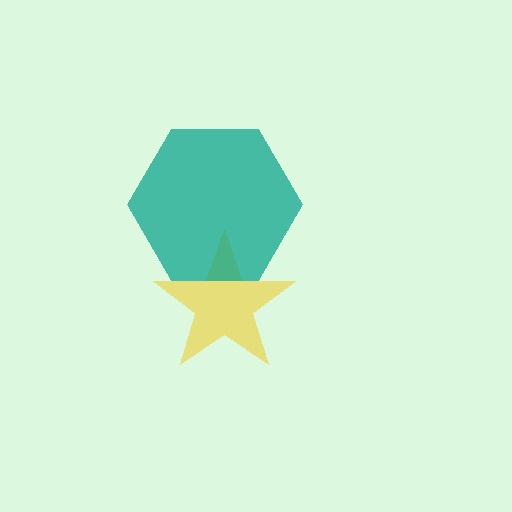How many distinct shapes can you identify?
There are 2 distinct shapes: a yellow star, a teal hexagon.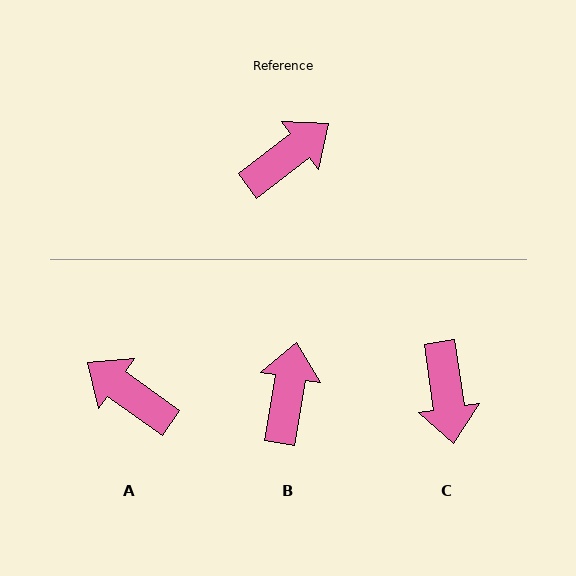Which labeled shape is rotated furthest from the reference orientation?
C, about 120 degrees away.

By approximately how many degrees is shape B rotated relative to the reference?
Approximately 43 degrees counter-clockwise.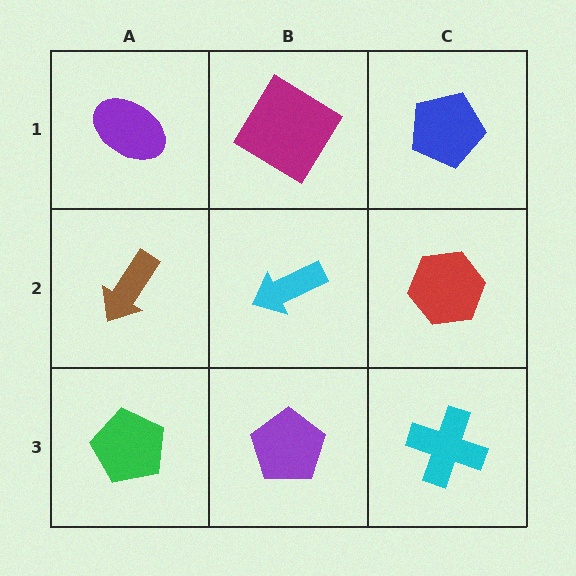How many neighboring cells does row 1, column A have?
2.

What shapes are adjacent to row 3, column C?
A red hexagon (row 2, column C), a purple pentagon (row 3, column B).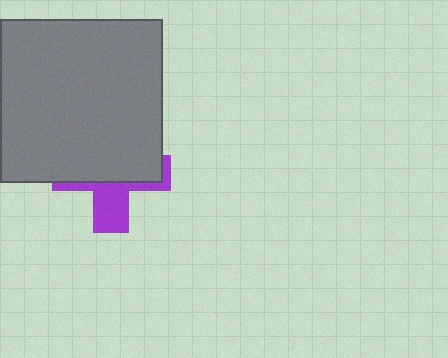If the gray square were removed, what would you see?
You would see the complete purple cross.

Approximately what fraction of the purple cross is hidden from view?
Roughly 63% of the purple cross is hidden behind the gray square.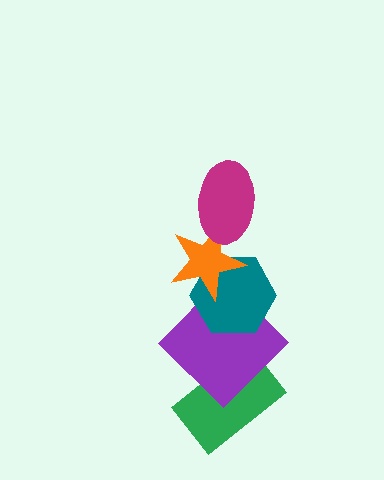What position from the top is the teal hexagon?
The teal hexagon is 3rd from the top.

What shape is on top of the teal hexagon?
The orange star is on top of the teal hexagon.